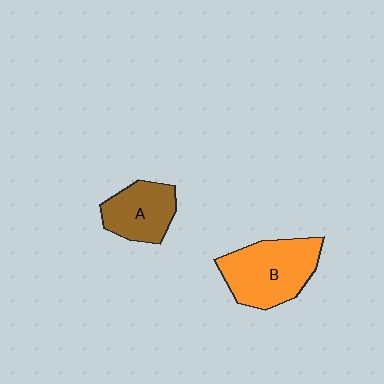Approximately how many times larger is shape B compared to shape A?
Approximately 1.5 times.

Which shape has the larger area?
Shape B (orange).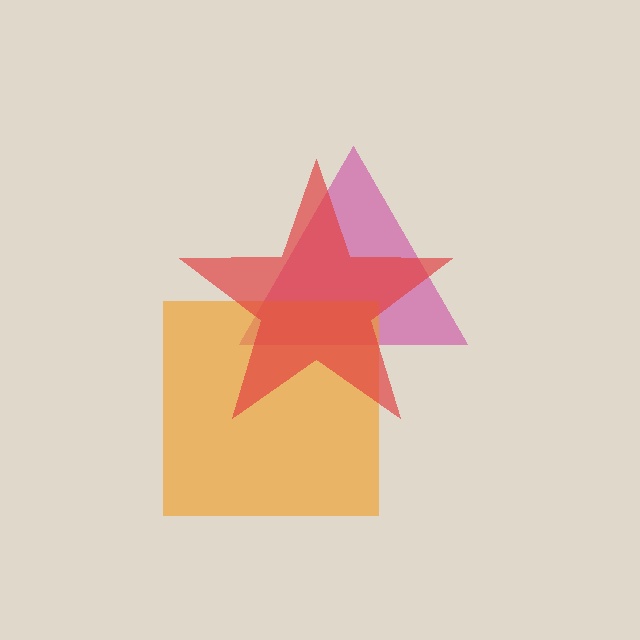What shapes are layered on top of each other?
The layered shapes are: a magenta triangle, an orange square, a red star.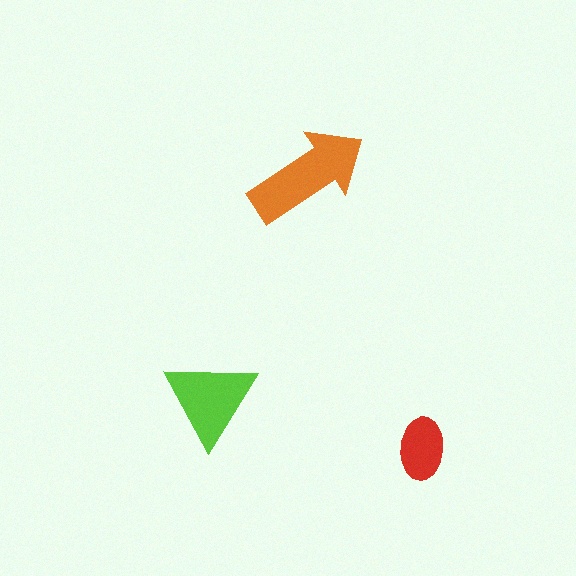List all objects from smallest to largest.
The red ellipse, the lime triangle, the orange arrow.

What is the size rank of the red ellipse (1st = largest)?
3rd.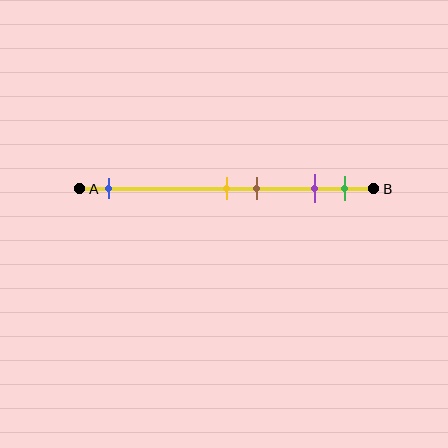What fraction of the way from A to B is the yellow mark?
The yellow mark is approximately 50% (0.5) of the way from A to B.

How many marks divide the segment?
There are 5 marks dividing the segment.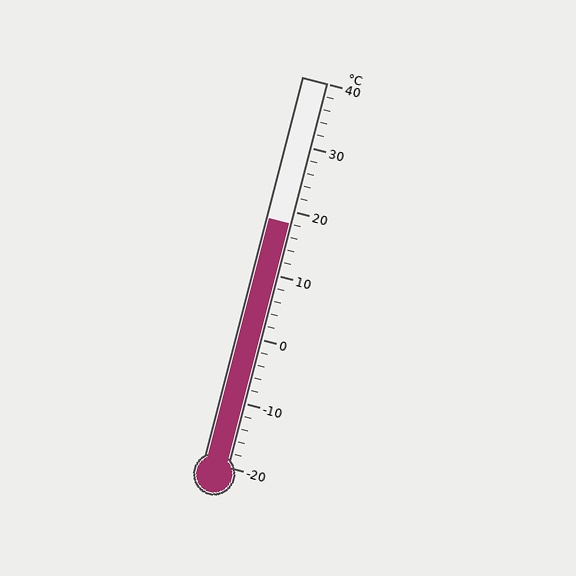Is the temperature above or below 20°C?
The temperature is below 20°C.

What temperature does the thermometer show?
The thermometer shows approximately 18°C.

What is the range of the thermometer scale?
The thermometer scale ranges from -20°C to 40°C.